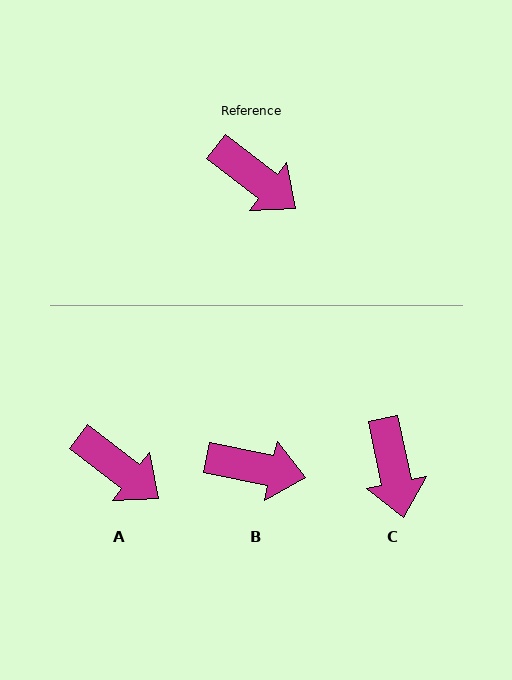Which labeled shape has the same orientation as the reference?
A.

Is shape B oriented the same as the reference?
No, it is off by about 26 degrees.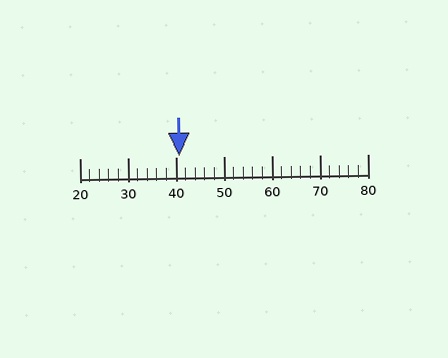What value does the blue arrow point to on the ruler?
The blue arrow points to approximately 41.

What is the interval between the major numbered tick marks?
The major tick marks are spaced 10 units apart.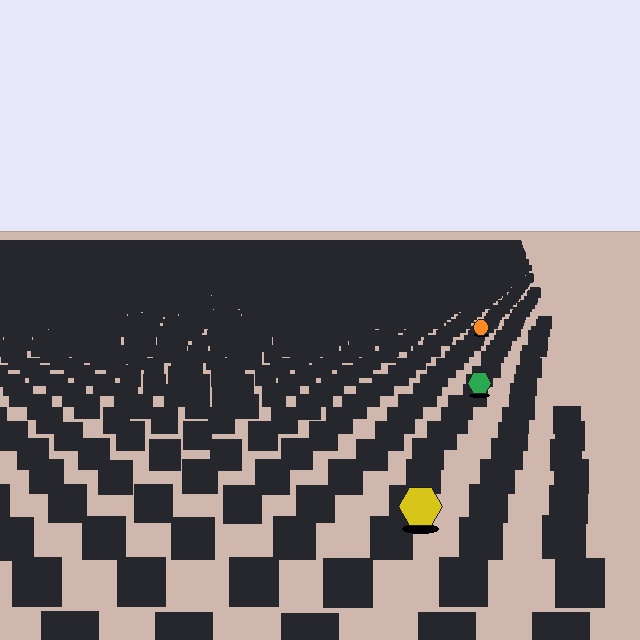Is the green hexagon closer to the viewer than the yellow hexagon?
No. The yellow hexagon is closer — you can tell from the texture gradient: the ground texture is coarser near it.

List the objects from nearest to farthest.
From nearest to farthest: the yellow hexagon, the green hexagon, the orange circle.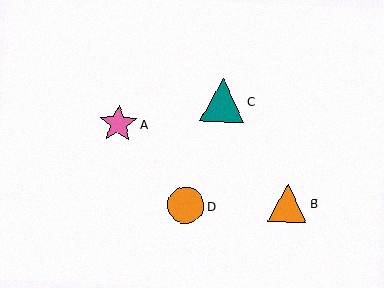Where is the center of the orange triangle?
The center of the orange triangle is at (288, 203).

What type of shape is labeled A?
Shape A is a pink star.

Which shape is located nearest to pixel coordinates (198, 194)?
The orange circle (labeled D) at (186, 205) is nearest to that location.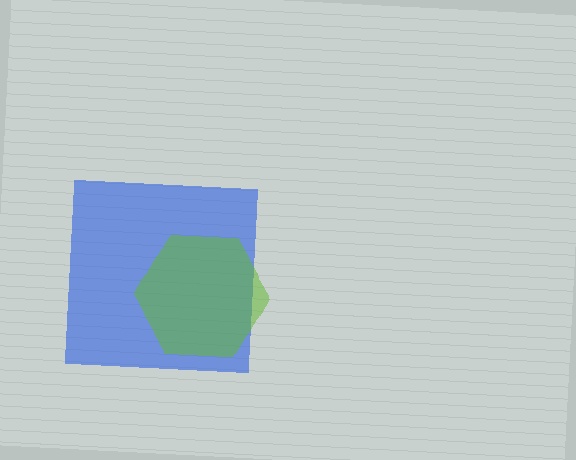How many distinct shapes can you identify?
There are 2 distinct shapes: a blue square, a lime hexagon.